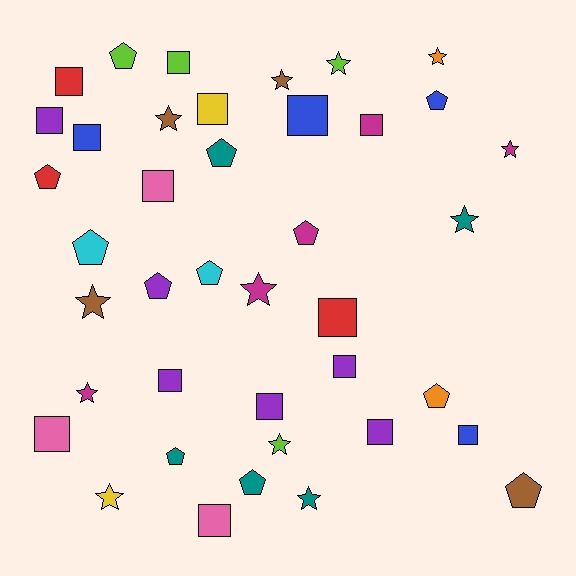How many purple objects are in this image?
There are 6 purple objects.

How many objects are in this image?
There are 40 objects.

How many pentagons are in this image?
There are 12 pentagons.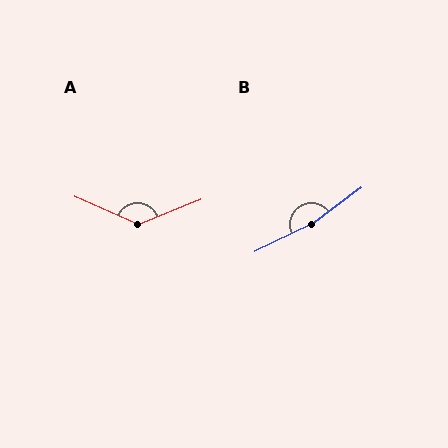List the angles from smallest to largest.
A (134°), B (169°).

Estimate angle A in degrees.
Approximately 134 degrees.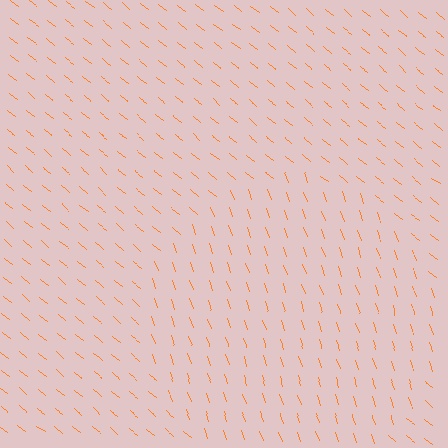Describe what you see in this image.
The image is filled with small orange line segments. A circle region in the image has lines oriented differently from the surrounding lines, creating a visible texture boundary.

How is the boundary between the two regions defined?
The boundary is defined purely by a change in line orientation (approximately 33 degrees difference). All lines are the same color and thickness.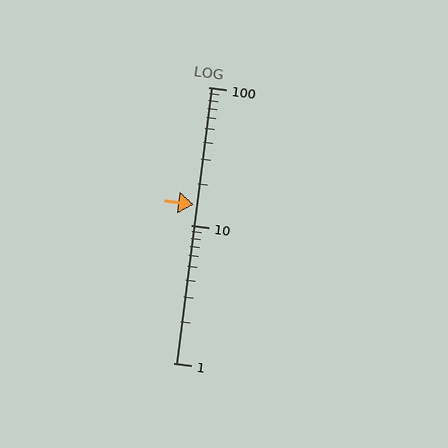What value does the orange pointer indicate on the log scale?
The pointer indicates approximately 14.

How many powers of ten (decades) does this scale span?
The scale spans 2 decades, from 1 to 100.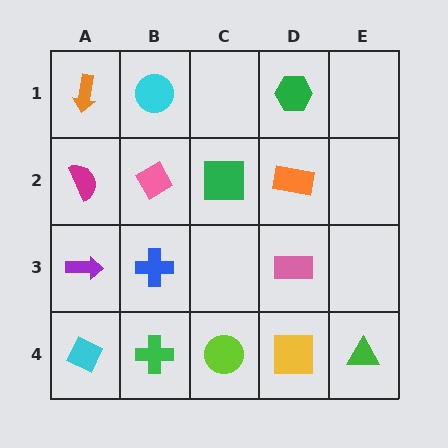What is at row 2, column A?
A magenta semicircle.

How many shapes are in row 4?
5 shapes.